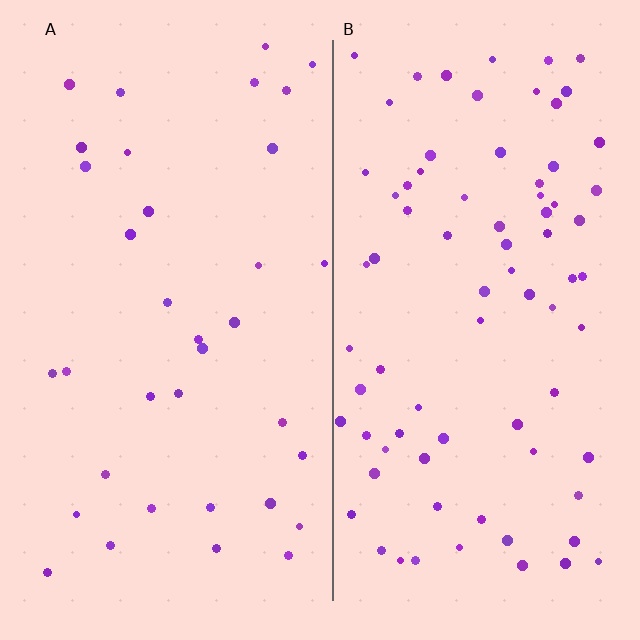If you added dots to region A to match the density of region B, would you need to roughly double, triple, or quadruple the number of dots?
Approximately double.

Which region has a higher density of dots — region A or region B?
B (the right).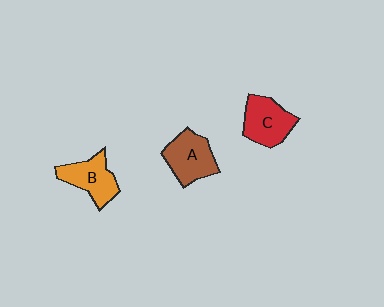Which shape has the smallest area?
Shape B (orange).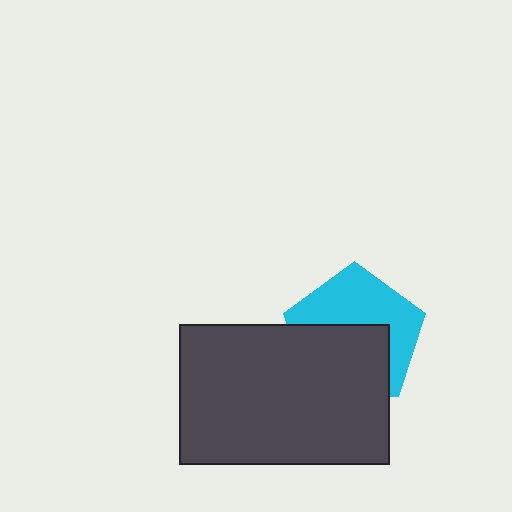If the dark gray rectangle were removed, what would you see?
You would see the complete cyan pentagon.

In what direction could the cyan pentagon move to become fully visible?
The cyan pentagon could move up. That would shift it out from behind the dark gray rectangle entirely.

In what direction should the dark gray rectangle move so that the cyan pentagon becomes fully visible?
The dark gray rectangle should move down. That is the shortest direction to clear the overlap and leave the cyan pentagon fully visible.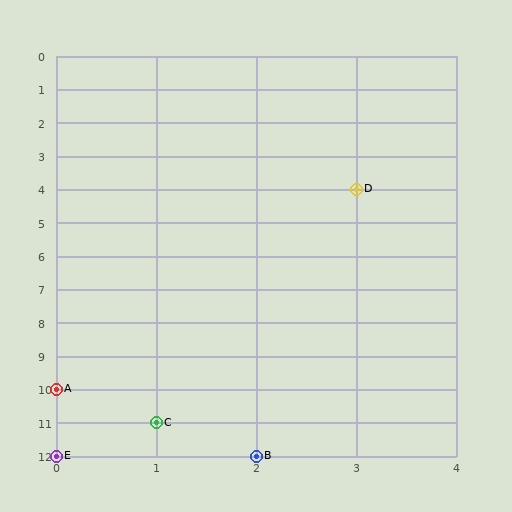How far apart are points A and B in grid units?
Points A and B are 2 columns and 2 rows apart (about 2.8 grid units diagonally).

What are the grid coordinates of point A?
Point A is at grid coordinates (0, 10).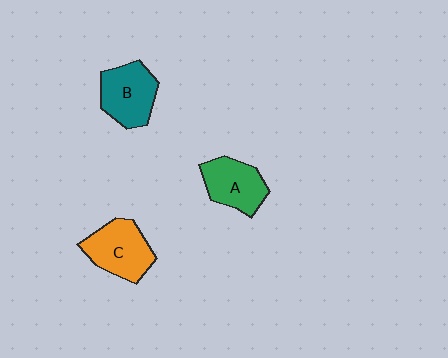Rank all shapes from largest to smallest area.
From largest to smallest: C (orange), B (teal), A (green).